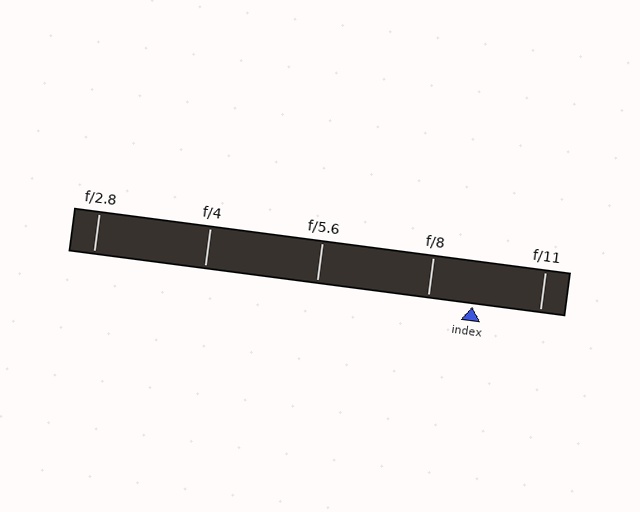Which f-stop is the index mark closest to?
The index mark is closest to f/8.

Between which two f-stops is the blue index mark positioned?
The index mark is between f/8 and f/11.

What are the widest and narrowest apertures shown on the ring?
The widest aperture shown is f/2.8 and the narrowest is f/11.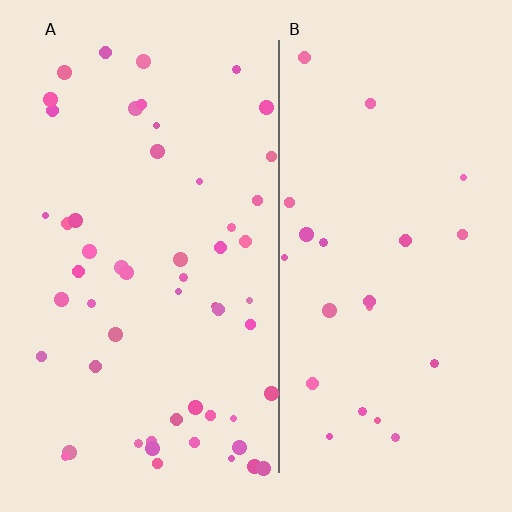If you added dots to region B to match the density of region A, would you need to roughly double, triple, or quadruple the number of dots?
Approximately double.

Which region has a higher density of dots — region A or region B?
A (the left).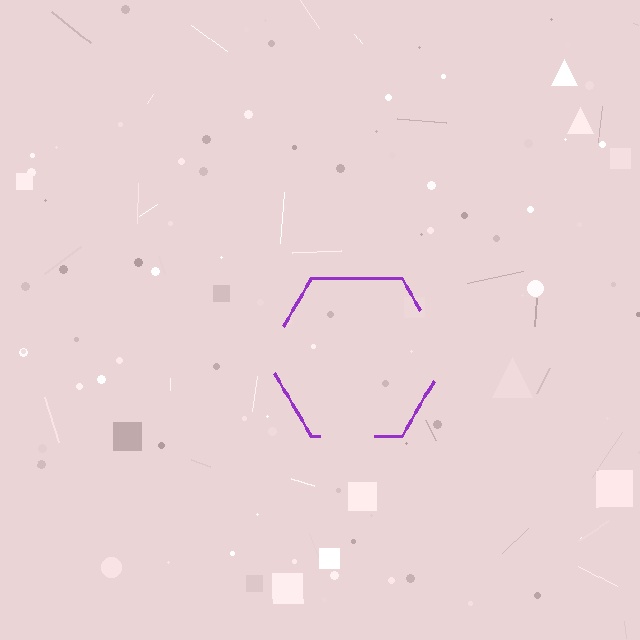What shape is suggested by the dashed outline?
The dashed outline suggests a hexagon.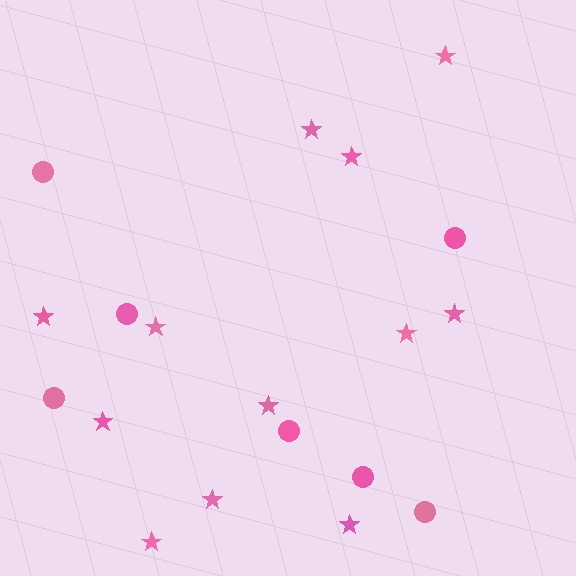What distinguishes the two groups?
There are 2 groups: one group of circles (7) and one group of stars (12).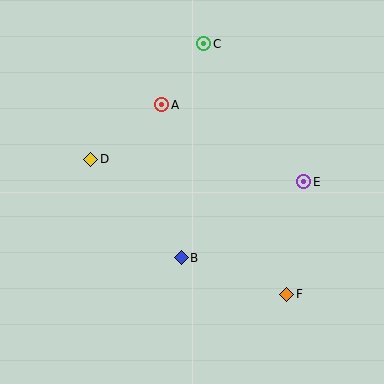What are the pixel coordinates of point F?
Point F is at (287, 294).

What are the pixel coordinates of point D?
Point D is at (91, 159).